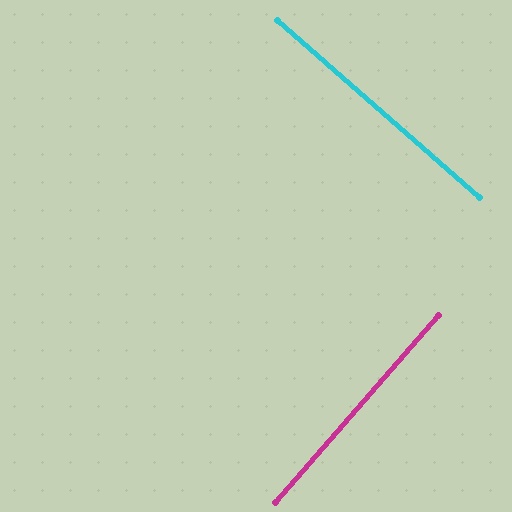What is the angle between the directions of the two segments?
Approximately 90 degrees.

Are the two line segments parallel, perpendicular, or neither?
Perpendicular — they meet at approximately 90°.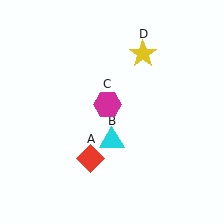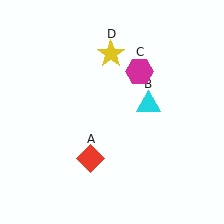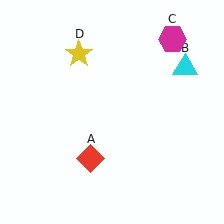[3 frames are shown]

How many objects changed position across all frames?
3 objects changed position: cyan triangle (object B), magenta hexagon (object C), yellow star (object D).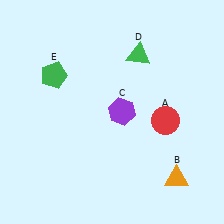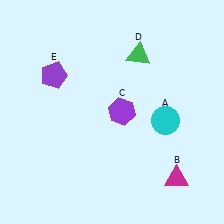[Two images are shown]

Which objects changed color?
A changed from red to cyan. B changed from orange to magenta. E changed from green to purple.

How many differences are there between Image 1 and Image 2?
There are 3 differences between the two images.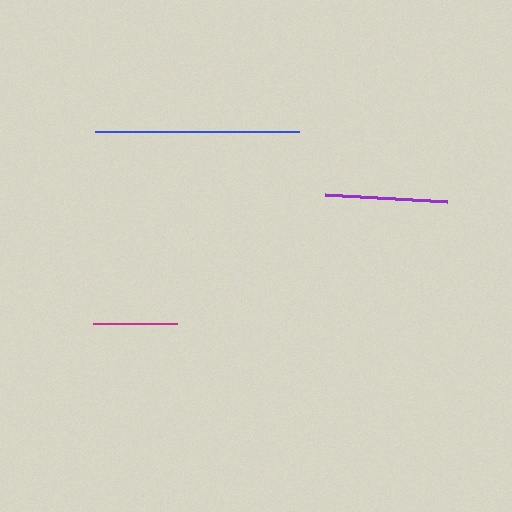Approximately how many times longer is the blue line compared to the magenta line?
The blue line is approximately 2.4 times the length of the magenta line.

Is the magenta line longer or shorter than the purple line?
The purple line is longer than the magenta line.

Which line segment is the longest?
The blue line is the longest at approximately 204 pixels.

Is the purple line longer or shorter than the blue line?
The blue line is longer than the purple line.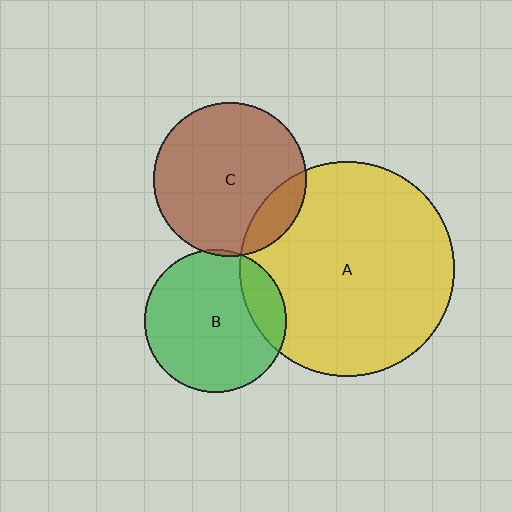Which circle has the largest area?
Circle A (yellow).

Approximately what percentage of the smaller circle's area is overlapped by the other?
Approximately 15%.